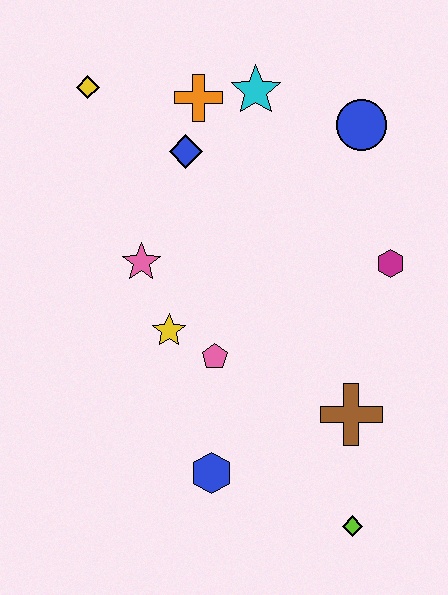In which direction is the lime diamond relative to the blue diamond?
The lime diamond is below the blue diamond.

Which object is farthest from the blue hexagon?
The yellow diamond is farthest from the blue hexagon.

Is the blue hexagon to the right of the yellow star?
Yes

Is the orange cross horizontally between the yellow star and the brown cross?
Yes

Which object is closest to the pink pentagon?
The yellow star is closest to the pink pentagon.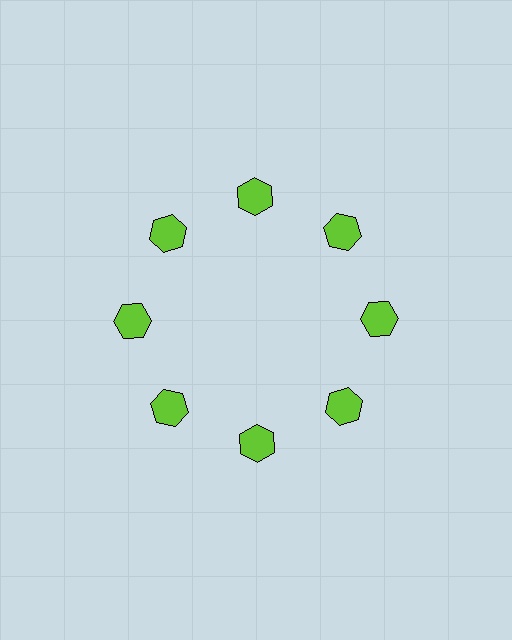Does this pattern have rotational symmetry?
Yes, this pattern has 8-fold rotational symmetry. It looks the same after rotating 45 degrees around the center.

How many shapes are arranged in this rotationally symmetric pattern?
There are 8 shapes, arranged in 8 groups of 1.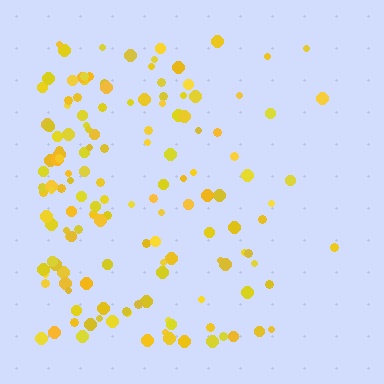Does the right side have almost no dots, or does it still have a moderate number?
Still a moderate number, just noticeably fewer than the left.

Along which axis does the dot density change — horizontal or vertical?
Horizontal.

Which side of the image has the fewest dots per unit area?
The right.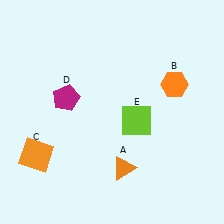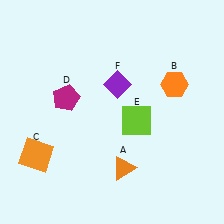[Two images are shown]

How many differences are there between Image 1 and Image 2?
There is 1 difference between the two images.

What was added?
A purple diamond (F) was added in Image 2.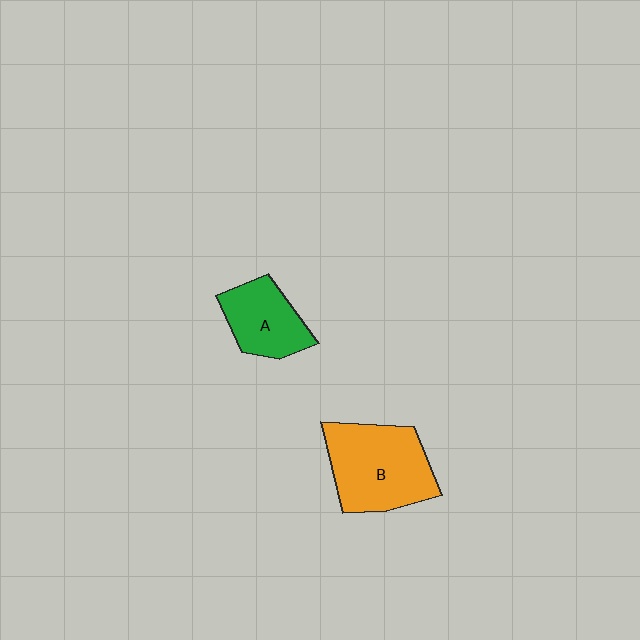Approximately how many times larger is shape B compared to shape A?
Approximately 1.6 times.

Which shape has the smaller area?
Shape A (green).